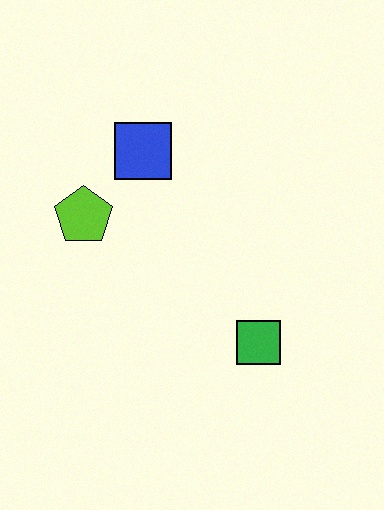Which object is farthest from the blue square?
The green square is farthest from the blue square.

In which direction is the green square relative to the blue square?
The green square is below the blue square.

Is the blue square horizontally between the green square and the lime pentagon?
Yes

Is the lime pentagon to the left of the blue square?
Yes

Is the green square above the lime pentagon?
No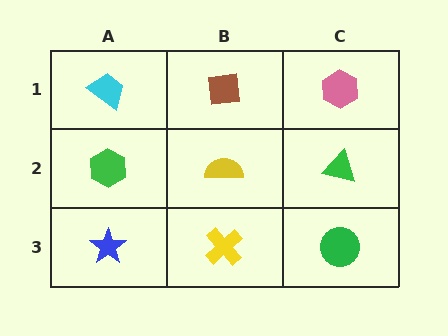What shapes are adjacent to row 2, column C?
A pink hexagon (row 1, column C), a green circle (row 3, column C), a yellow semicircle (row 2, column B).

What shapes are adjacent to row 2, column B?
A brown square (row 1, column B), a yellow cross (row 3, column B), a green hexagon (row 2, column A), a green triangle (row 2, column C).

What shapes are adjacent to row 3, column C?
A green triangle (row 2, column C), a yellow cross (row 3, column B).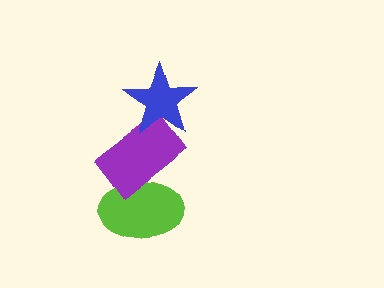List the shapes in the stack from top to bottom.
From top to bottom: the blue star, the purple rectangle, the lime ellipse.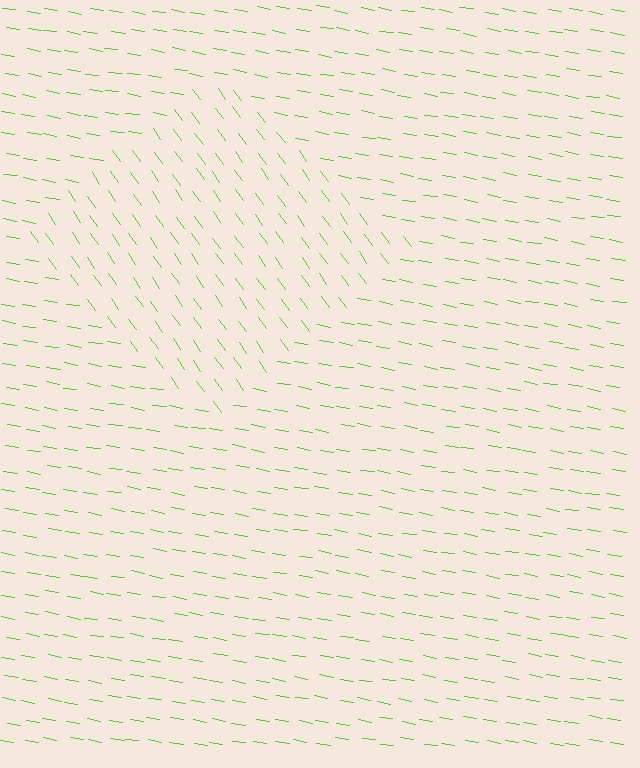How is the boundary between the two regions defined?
The boundary is defined purely by a change in line orientation (approximately 45 degrees difference). All lines are the same color and thickness.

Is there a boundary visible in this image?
Yes, there is a texture boundary formed by a change in line orientation.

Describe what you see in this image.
The image is filled with small lime line segments. A diamond region in the image has lines oriented differently from the surrounding lines, creating a visible texture boundary.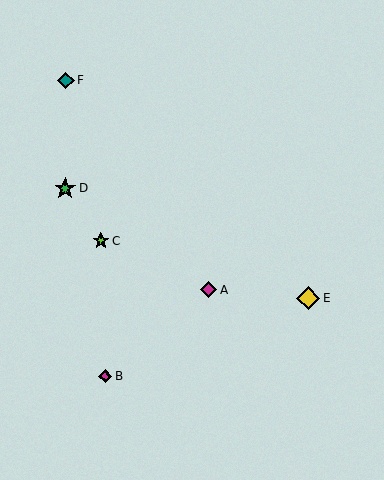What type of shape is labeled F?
Shape F is a teal diamond.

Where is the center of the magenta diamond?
The center of the magenta diamond is at (105, 376).